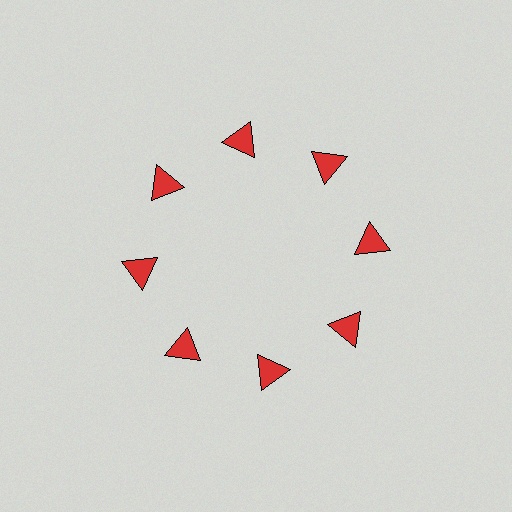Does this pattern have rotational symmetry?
Yes, this pattern has 8-fold rotational symmetry. It looks the same after rotating 45 degrees around the center.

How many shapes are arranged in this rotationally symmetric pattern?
There are 8 shapes, arranged in 8 groups of 1.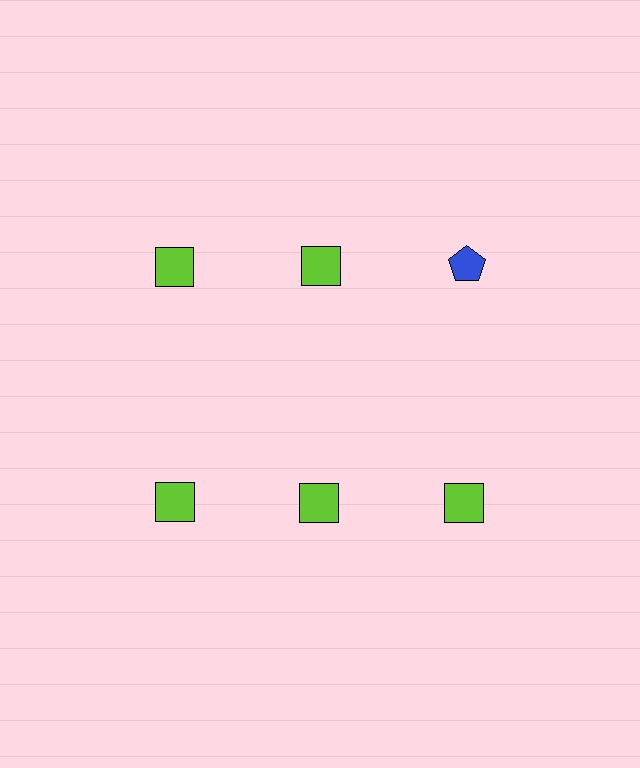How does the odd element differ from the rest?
It differs in both color (blue instead of lime) and shape (pentagon instead of square).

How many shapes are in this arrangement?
There are 6 shapes arranged in a grid pattern.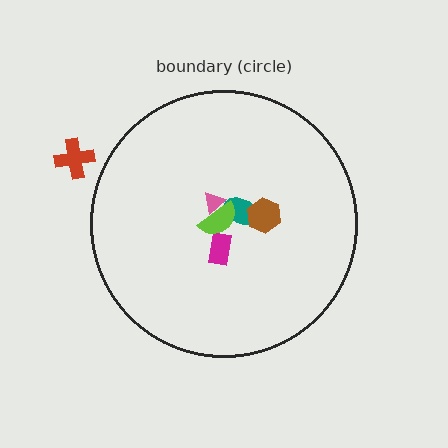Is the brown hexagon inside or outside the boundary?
Inside.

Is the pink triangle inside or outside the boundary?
Inside.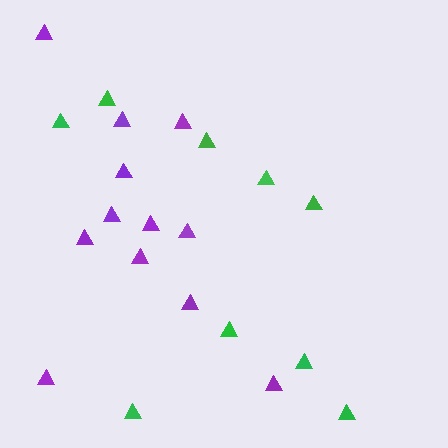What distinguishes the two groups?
There are 2 groups: one group of purple triangles (12) and one group of green triangles (9).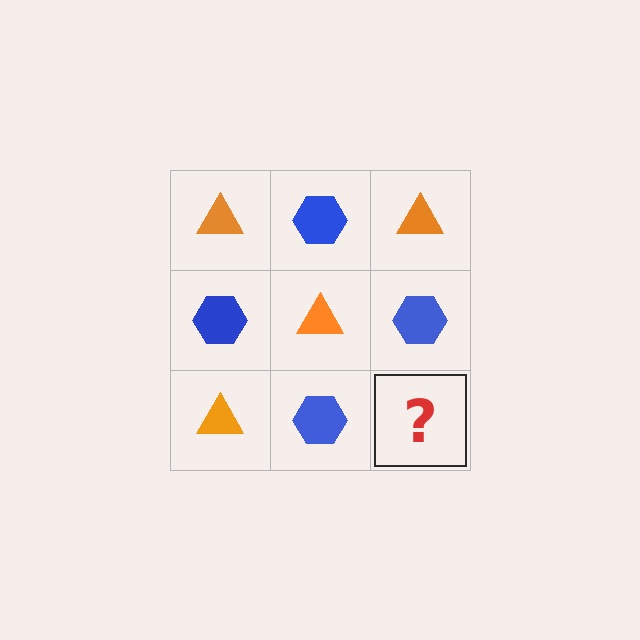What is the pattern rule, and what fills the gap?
The rule is that it alternates orange triangle and blue hexagon in a checkerboard pattern. The gap should be filled with an orange triangle.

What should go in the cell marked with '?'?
The missing cell should contain an orange triangle.